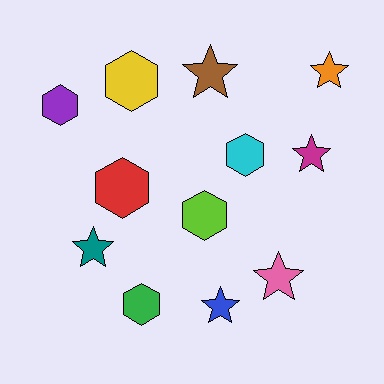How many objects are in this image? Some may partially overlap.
There are 12 objects.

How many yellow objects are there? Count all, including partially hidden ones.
There is 1 yellow object.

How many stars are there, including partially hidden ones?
There are 6 stars.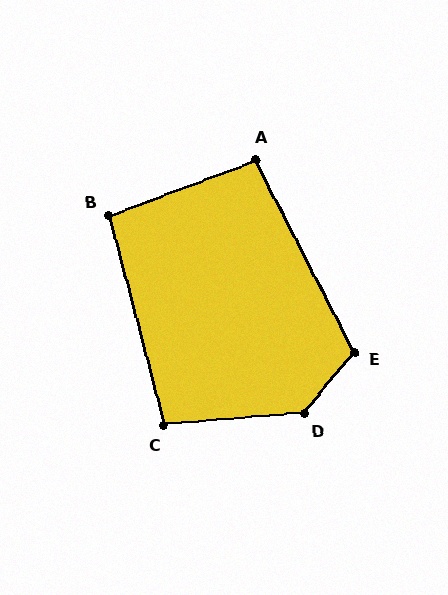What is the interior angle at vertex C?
Approximately 100 degrees (obtuse).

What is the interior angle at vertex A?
Approximately 96 degrees (obtuse).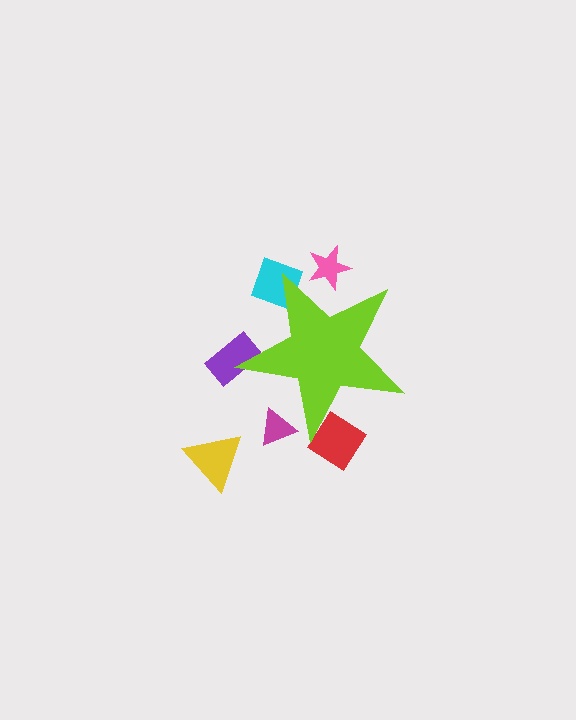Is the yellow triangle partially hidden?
No, the yellow triangle is fully visible.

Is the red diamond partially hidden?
Yes, the red diamond is partially hidden behind the lime star.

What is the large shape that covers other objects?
A lime star.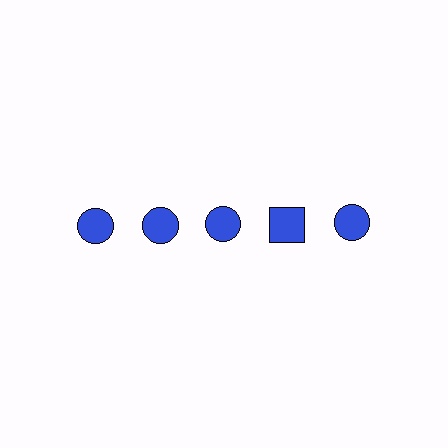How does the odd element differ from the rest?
It has a different shape: square instead of circle.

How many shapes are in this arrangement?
There are 5 shapes arranged in a grid pattern.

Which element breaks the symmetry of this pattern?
The blue square in the top row, second from right column breaks the symmetry. All other shapes are blue circles.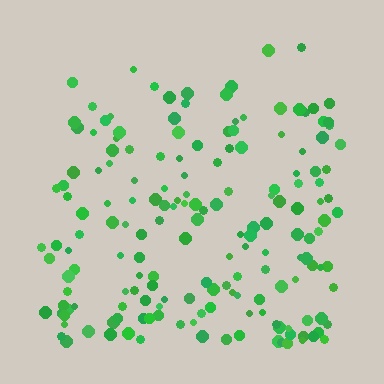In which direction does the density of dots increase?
From top to bottom, with the bottom side densest.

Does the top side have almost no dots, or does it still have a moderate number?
Still a moderate number, just noticeably fewer than the bottom.